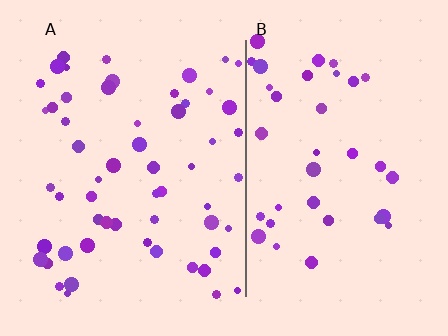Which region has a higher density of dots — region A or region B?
A (the left).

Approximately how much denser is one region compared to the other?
Approximately 1.5× — region A over region B.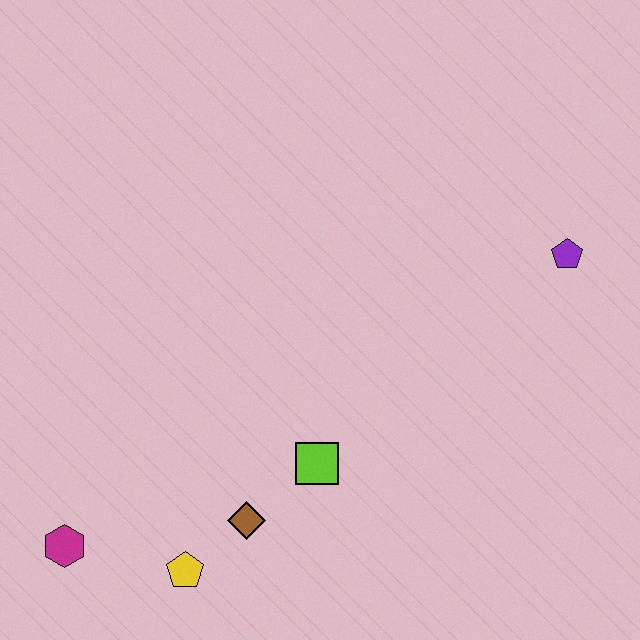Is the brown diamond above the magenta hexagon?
Yes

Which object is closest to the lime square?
The brown diamond is closest to the lime square.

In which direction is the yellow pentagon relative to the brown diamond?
The yellow pentagon is to the left of the brown diamond.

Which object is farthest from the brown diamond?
The purple pentagon is farthest from the brown diamond.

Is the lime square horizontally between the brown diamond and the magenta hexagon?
No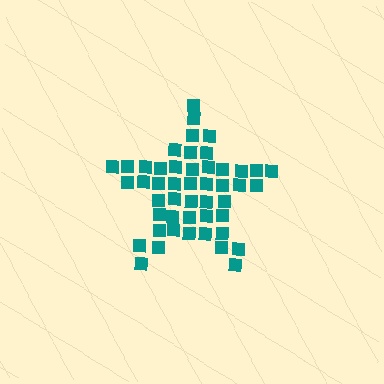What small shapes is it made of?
It is made of small squares.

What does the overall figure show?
The overall figure shows a star.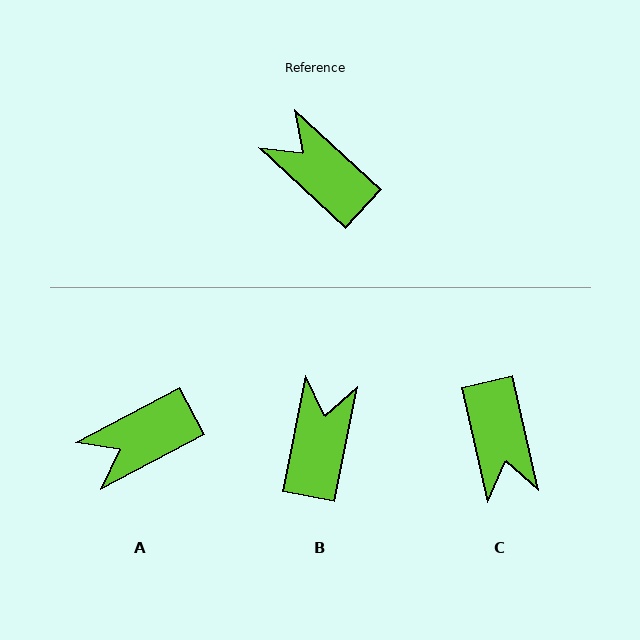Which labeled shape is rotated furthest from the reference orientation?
C, about 146 degrees away.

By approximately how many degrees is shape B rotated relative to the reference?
Approximately 58 degrees clockwise.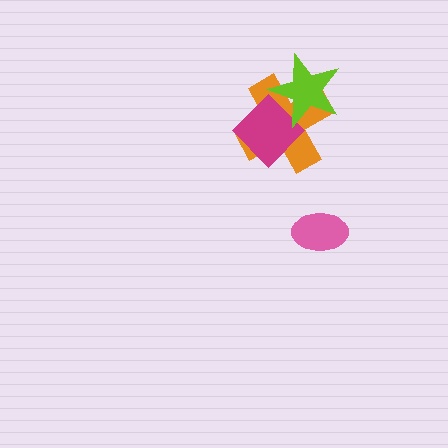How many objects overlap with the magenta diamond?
2 objects overlap with the magenta diamond.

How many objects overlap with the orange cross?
2 objects overlap with the orange cross.